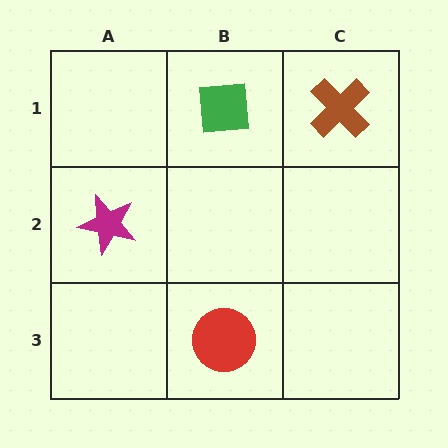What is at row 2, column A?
A magenta star.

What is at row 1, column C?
A brown cross.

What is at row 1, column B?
A green square.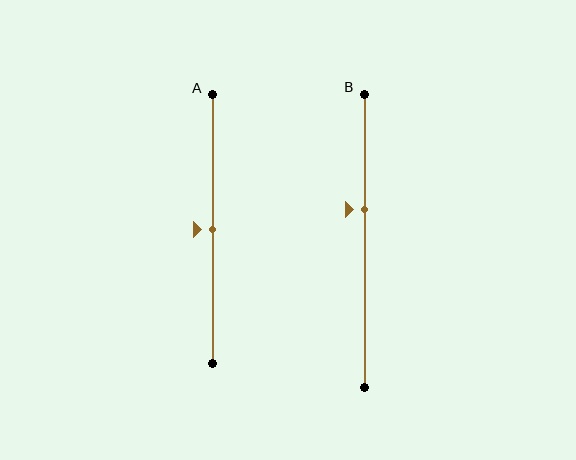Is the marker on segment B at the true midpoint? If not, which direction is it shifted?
No, the marker on segment B is shifted upward by about 11% of the segment length.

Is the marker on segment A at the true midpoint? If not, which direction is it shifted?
Yes, the marker on segment A is at the true midpoint.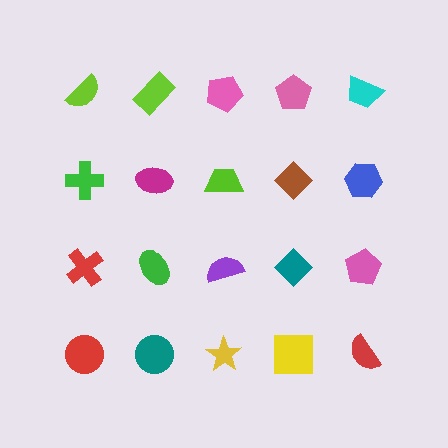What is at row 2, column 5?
A blue hexagon.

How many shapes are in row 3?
5 shapes.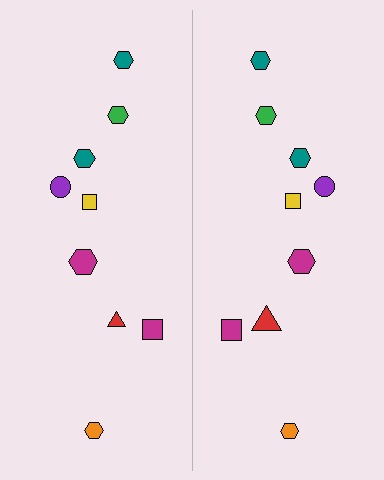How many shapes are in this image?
There are 18 shapes in this image.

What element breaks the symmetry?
The red triangle on the right side has a different size than its mirror counterpart.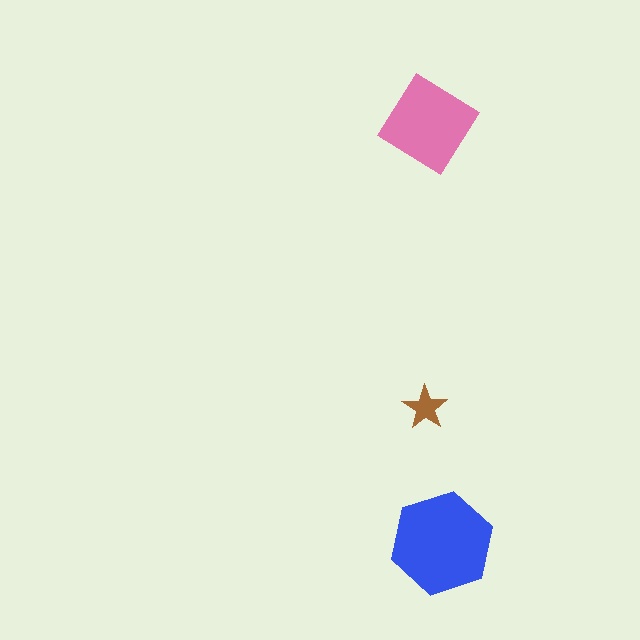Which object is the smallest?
The brown star.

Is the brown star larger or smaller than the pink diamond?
Smaller.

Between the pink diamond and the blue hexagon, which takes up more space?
The blue hexagon.